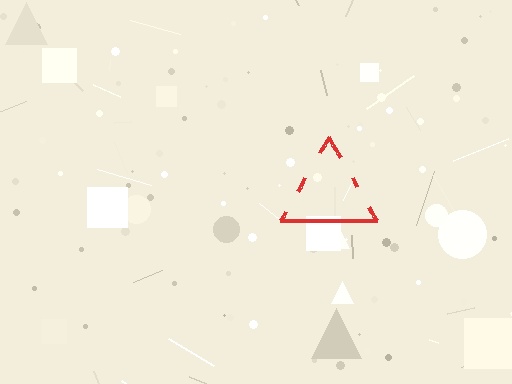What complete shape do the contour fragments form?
The contour fragments form a triangle.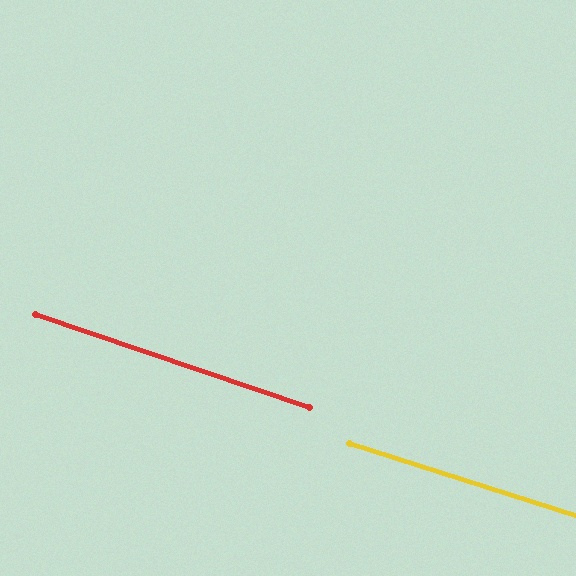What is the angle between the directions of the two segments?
Approximately 1 degree.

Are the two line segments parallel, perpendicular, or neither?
Parallel — their directions differ by only 1.1°.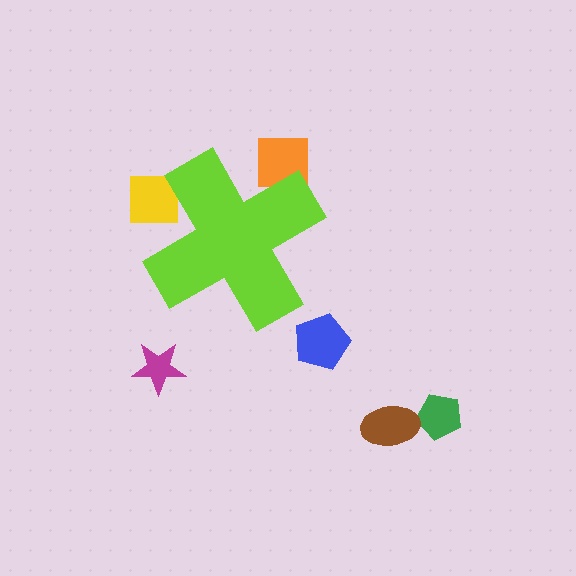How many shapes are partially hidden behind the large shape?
2 shapes are partially hidden.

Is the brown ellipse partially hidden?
No, the brown ellipse is fully visible.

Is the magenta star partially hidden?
No, the magenta star is fully visible.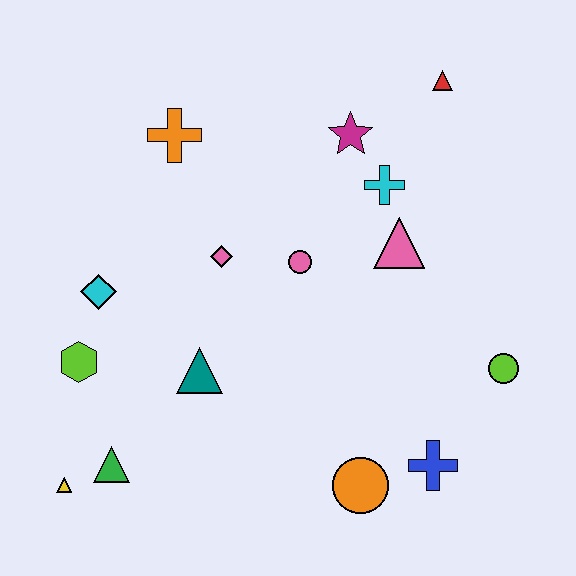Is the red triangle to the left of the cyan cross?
No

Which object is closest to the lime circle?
The blue cross is closest to the lime circle.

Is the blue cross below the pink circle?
Yes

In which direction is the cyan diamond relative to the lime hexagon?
The cyan diamond is above the lime hexagon.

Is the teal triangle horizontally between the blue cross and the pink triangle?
No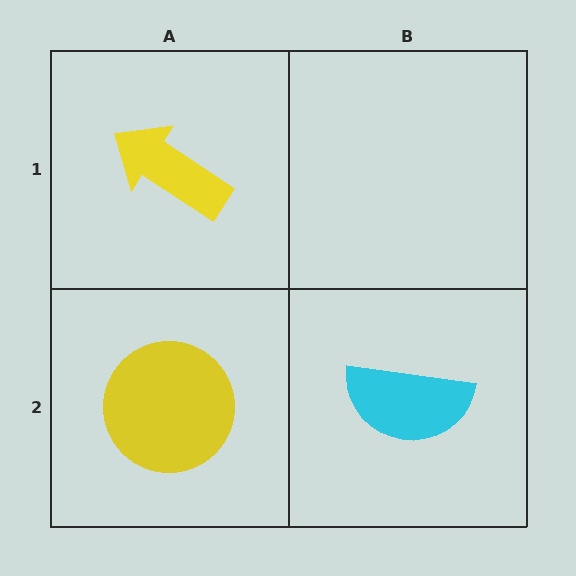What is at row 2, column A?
A yellow circle.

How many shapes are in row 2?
2 shapes.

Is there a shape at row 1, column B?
No, that cell is empty.